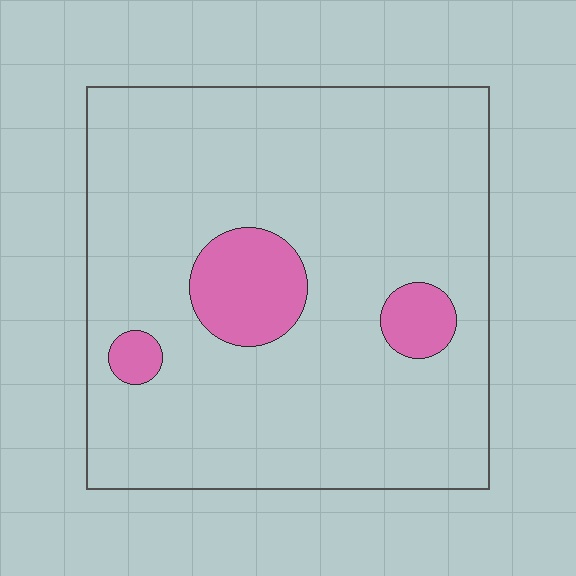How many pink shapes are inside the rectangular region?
3.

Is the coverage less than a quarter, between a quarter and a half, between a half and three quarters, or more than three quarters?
Less than a quarter.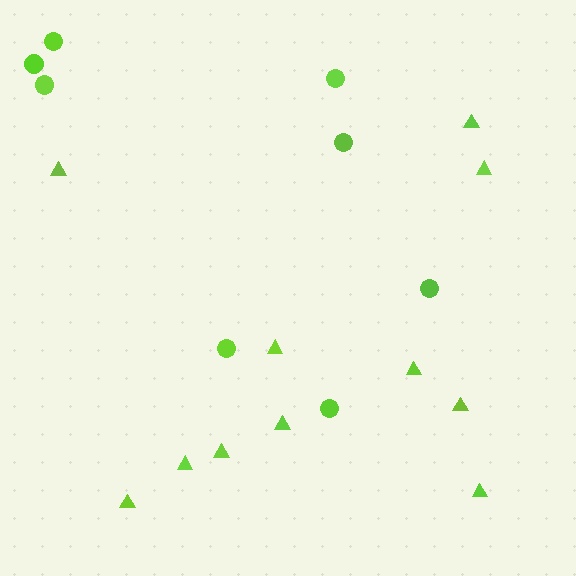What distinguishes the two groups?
There are 2 groups: one group of triangles (11) and one group of circles (8).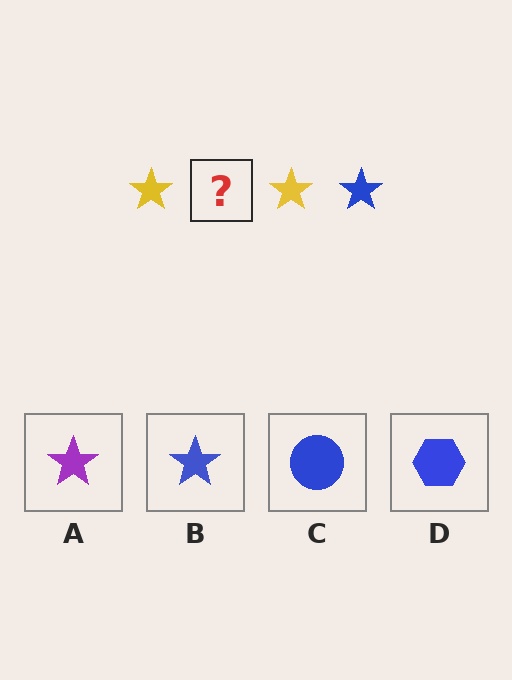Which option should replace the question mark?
Option B.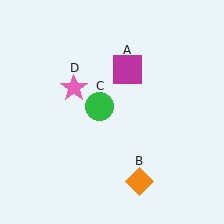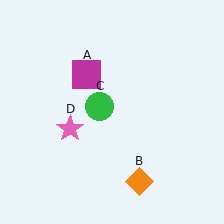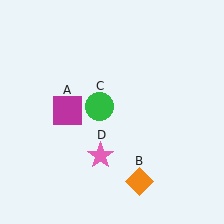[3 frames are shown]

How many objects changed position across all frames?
2 objects changed position: magenta square (object A), pink star (object D).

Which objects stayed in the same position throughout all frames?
Orange diamond (object B) and green circle (object C) remained stationary.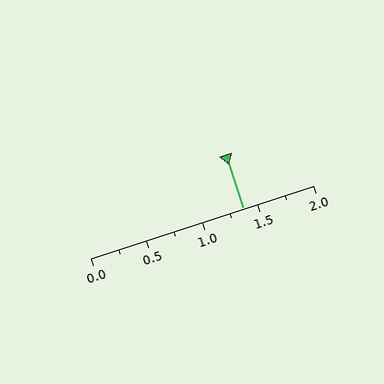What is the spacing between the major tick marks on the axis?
The major ticks are spaced 0.5 apart.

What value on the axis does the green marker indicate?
The marker indicates approximately 1.38.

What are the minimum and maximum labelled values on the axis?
The axis runs from 0.0 to 2.0.